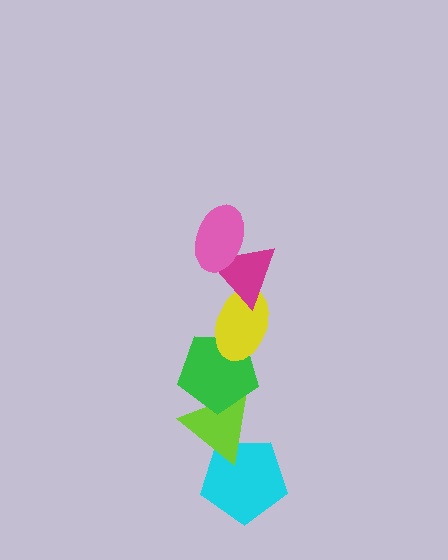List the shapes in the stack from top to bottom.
From top to bottom: the pink ellipse, the magenta triangle, the yellow ellipse, the green pentagon, the lime triangle, the cyan pentagon.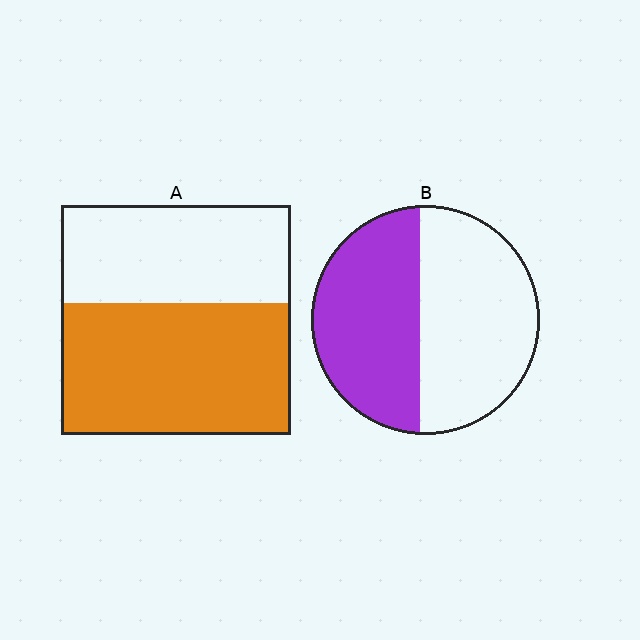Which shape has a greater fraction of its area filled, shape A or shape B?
Shape A.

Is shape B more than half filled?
Roughly half.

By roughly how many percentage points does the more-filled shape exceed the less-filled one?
By roughly 10 percentage points (A over B).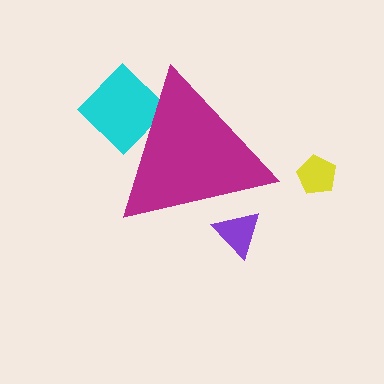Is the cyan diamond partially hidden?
Yes, the cyan diamond is partially hidden behind the magenta triangle.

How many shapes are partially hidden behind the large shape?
2 shapes are partially hidden.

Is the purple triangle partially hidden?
Yes, the purple triangle is partially hidden behind the magenta triangle.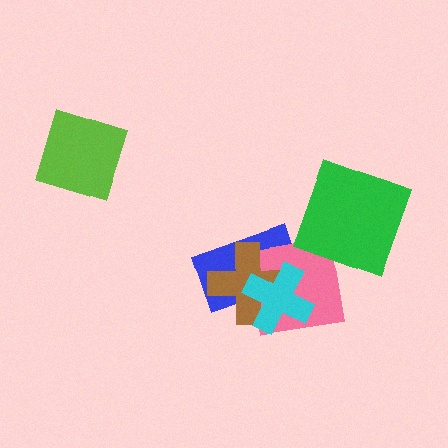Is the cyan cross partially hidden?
No, no other shape covers it.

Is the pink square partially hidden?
Yes, it is partially covered by another shape.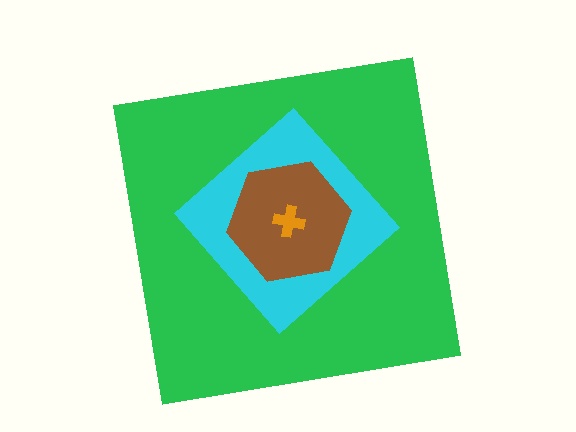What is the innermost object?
The orange cross.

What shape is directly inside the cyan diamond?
The brown hexagon.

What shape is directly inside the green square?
The cyan diamond.